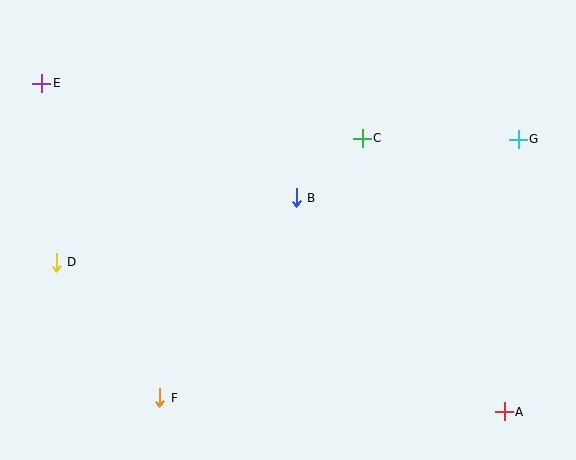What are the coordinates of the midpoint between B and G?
The midpoint between B and G is at (407, 169).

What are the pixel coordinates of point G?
Point G is at (518, 139).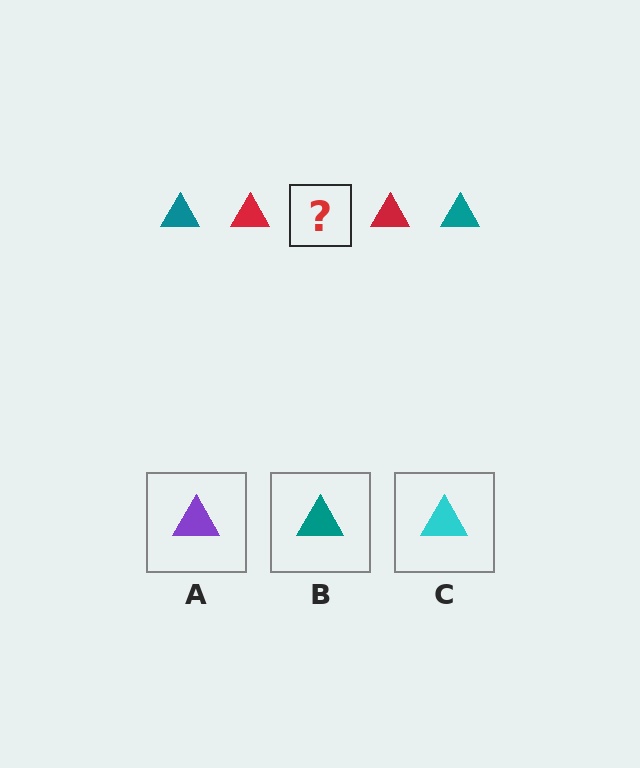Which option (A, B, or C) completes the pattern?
B.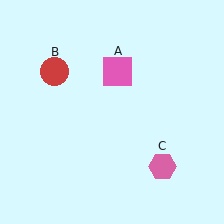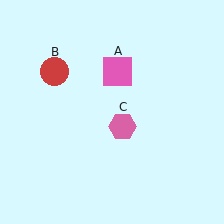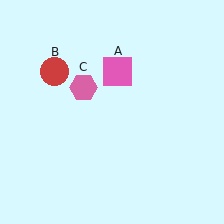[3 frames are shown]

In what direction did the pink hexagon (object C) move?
The pink hexagon (object C) moved up and to the left.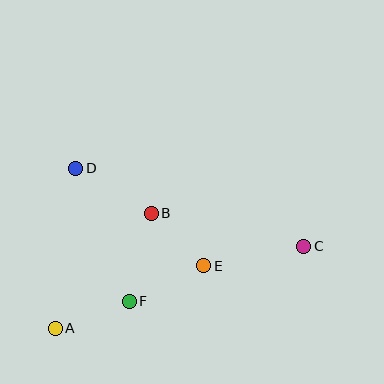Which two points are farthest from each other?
Points A and C are farthest from each other.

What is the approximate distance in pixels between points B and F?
The distance between B and F is approximately 91 pixels.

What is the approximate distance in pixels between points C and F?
The distance between C and F is approximately 183 pixels.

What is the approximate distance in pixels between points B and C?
The distance between B and C is approximately 156 pixels.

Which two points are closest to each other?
Points B and E are closest to each other.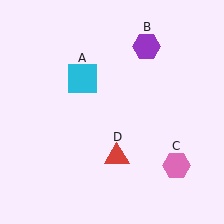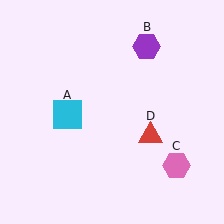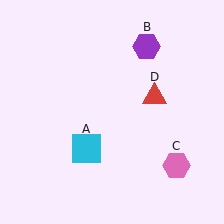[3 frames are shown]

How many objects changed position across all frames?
2 objects changed position: cyan square (object A), red triangle (object D).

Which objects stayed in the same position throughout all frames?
Purple hexagon (object B) and pink hexagon (object C) remained stationary.